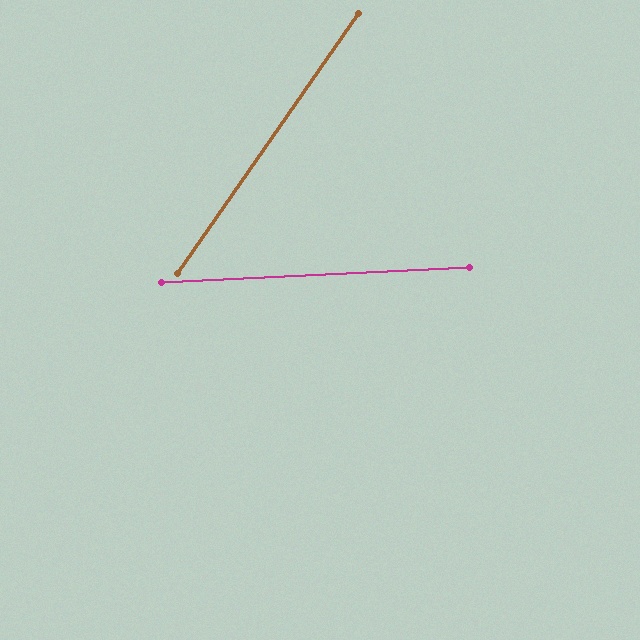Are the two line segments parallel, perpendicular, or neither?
Neither parallel nor perpendicular — they differ by about 52°.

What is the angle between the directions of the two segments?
Approximately 52 degrees.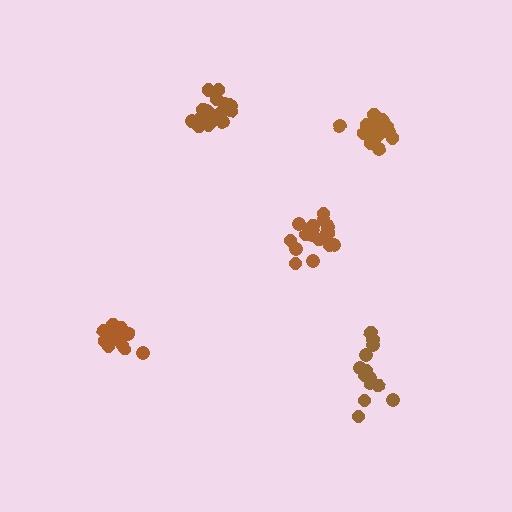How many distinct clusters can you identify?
There are 5 distinct clusters.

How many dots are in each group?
Group 1: 18 dots, Group 2: 13 dots, Group 3: 19 dots, Group 4: 17 dots, Group 5: 13 dots (80 total).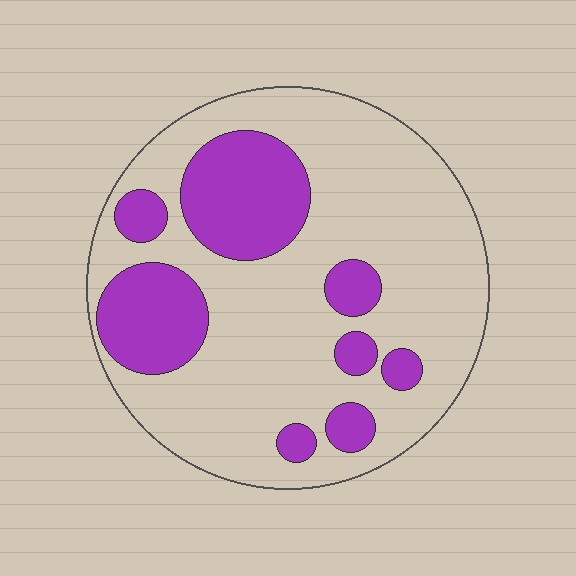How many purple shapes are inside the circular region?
8.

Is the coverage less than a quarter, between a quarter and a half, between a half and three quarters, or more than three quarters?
Between a quarter and a half.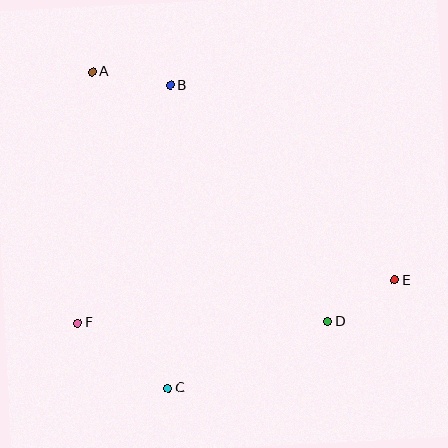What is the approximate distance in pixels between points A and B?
The distance between A and B is approximately 79 pixels.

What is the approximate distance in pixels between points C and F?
The distance between C and F is approximately 112 pixels.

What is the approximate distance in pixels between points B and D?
The distance between B and D is approximately 284 pixels.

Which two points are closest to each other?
Points D and E are closest to each other.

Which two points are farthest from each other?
Points A and E are farthest from each other.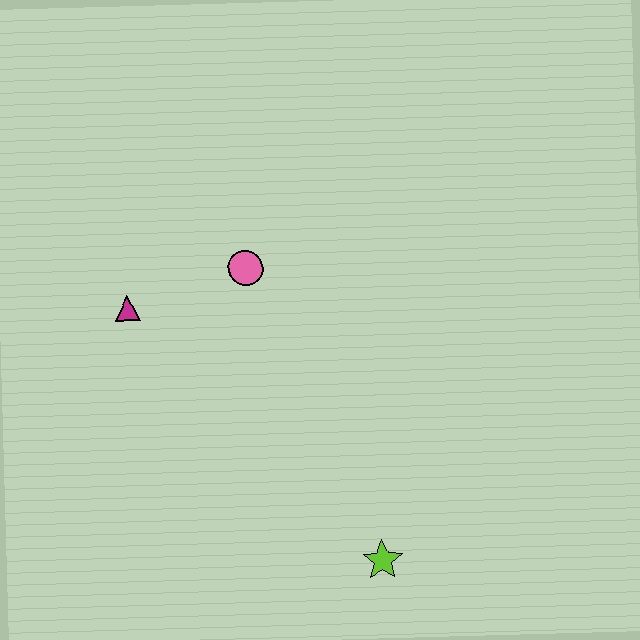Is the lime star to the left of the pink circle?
No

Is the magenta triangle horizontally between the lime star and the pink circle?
No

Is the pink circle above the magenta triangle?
Yes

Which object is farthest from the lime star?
The magenta triangle is farthest from the lime star.